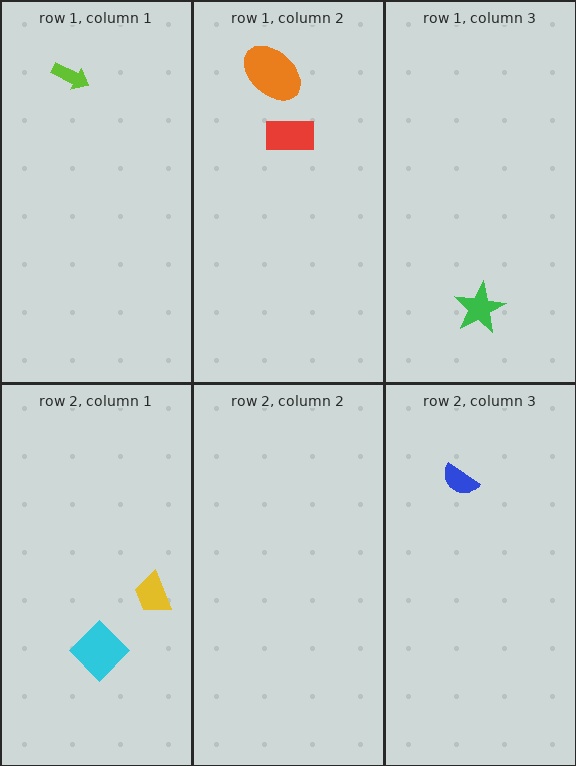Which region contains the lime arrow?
The row 1, column 1 region.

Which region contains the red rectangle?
The row 1, column 2 region.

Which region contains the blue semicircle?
The row 2, column 3 region.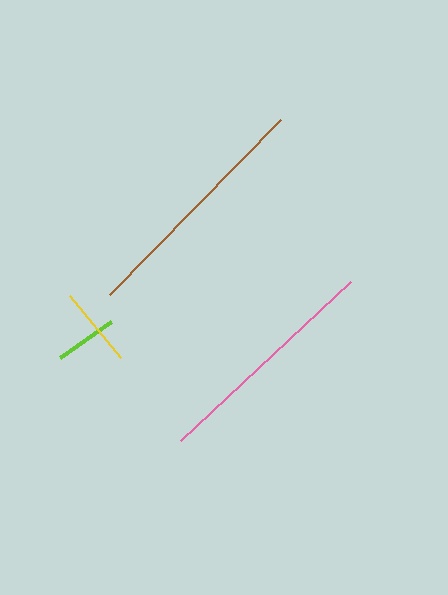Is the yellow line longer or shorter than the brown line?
The brown line is longer than the yellow line.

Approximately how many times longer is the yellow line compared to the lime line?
The yellow line is approximately 1.3 times the length of the lime line.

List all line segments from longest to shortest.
From longest to shortest: brown, pink, yellow, lime.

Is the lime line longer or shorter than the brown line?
The brown line is longer than the lime line.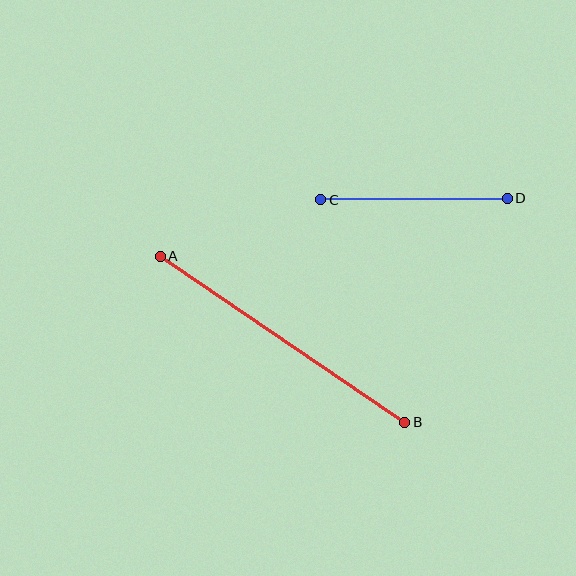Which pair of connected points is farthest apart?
Points A and B are farthest apart.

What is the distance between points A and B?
The distance is approximately 296 pixels.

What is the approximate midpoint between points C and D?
The midpoint is at approximately (414, 199) pixels.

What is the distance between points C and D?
The distance is approximately 186 pixels.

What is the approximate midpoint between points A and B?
The midpoint is at approximately (283, 339) pixels.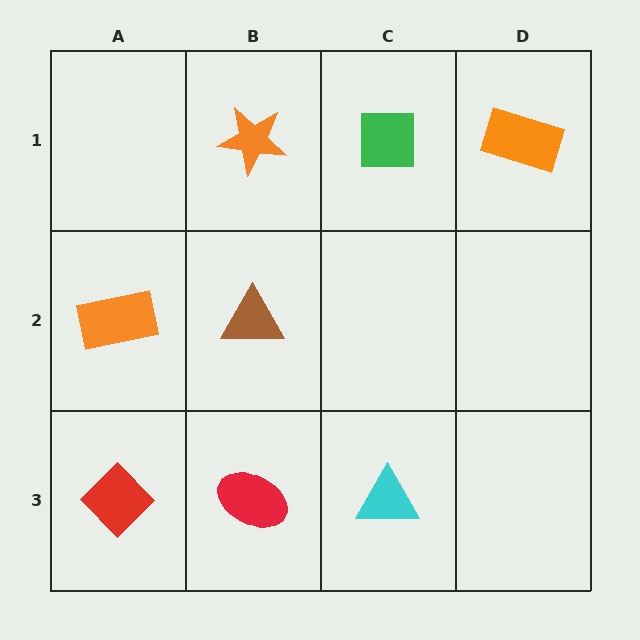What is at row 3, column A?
A red diamond.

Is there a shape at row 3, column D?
No, that cell is empty.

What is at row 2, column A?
An orange rectangle.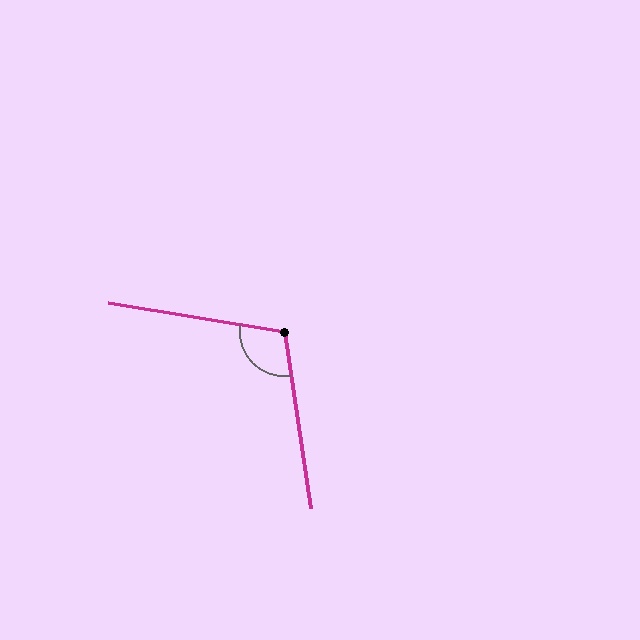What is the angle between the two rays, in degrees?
Approximately 108 degrees.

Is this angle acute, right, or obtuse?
It is obtuse.